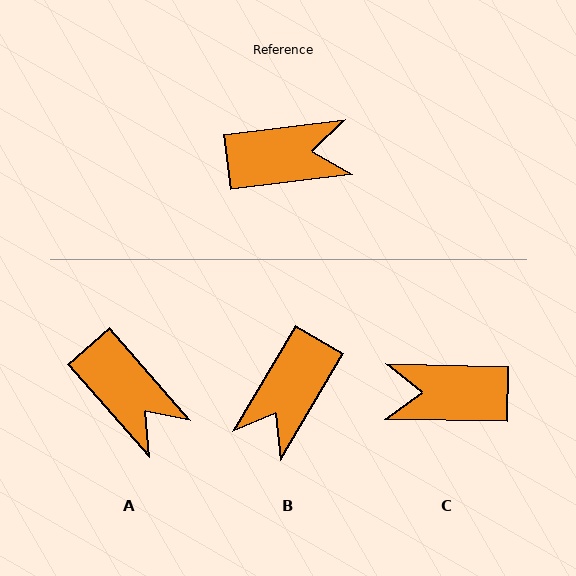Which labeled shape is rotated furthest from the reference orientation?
C, about 172 degrees away.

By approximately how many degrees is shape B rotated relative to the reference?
Approximately 128 degrees clockwise.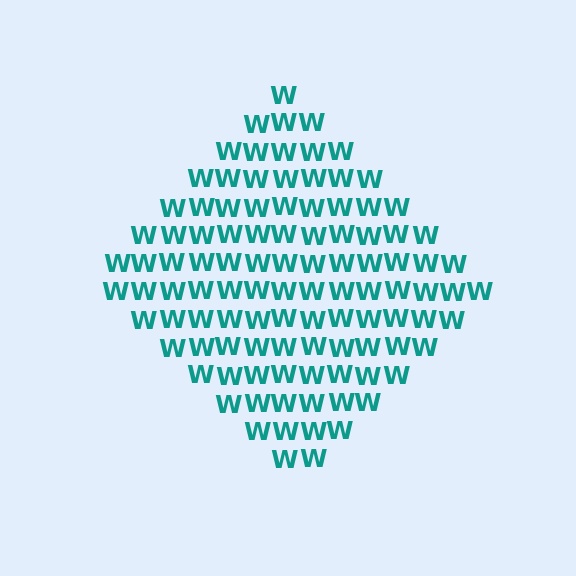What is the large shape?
The large shape is a diamond.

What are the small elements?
The small elements are letter W's.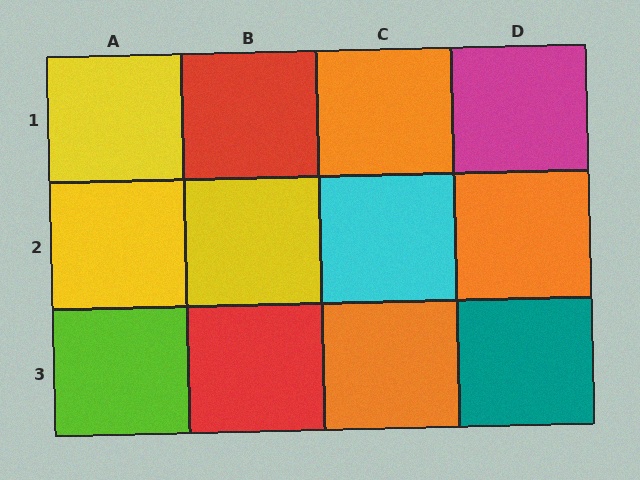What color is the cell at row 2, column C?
Cyan.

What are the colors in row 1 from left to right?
Yellow, red, orange, magenta.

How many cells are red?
2 cells are red.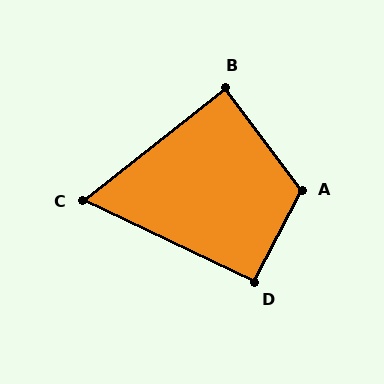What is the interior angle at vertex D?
Approximately 92 degrees (approximately right).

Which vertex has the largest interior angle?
A, at approximately 116 degrees.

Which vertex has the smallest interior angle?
C, at approximately 64 degrees.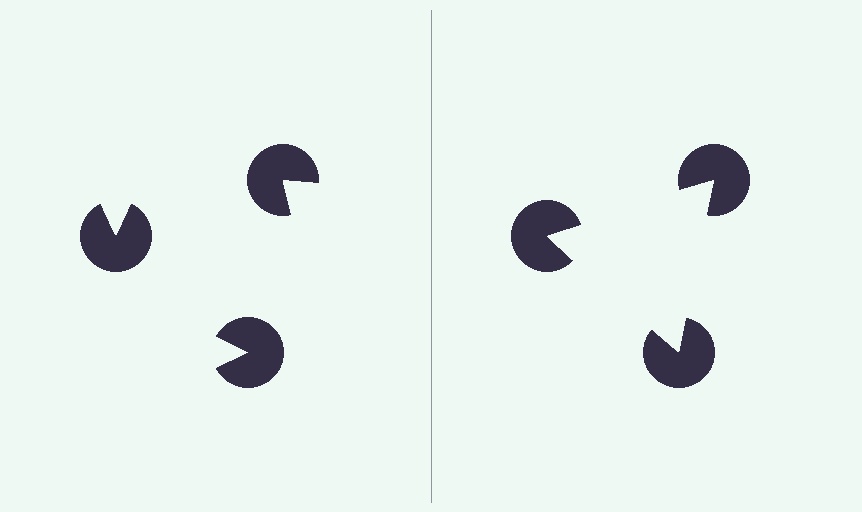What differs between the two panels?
The pac-man discs are positioned identically on both sides; only the wedge orientations differ. On the right they align to a triangle; on the left they are misaligned.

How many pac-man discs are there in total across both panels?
6 — 3 on each side.